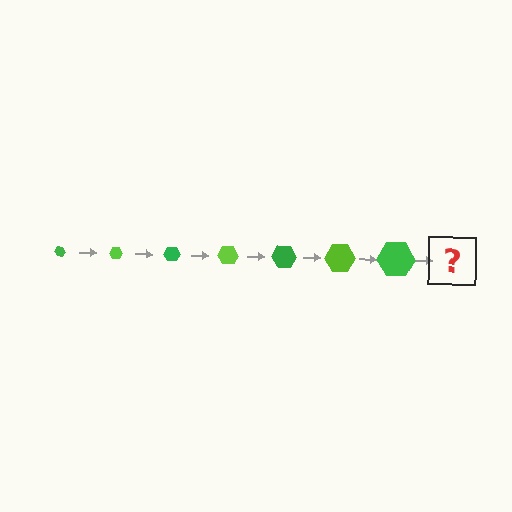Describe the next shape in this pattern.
It should be a lime hexagon, larger than the previous one.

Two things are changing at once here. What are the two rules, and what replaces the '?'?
The two rules are that the hexagon grows larger each step and the color cycles through green and lime. The '?' should be a lime hexagon, larger than the previous one.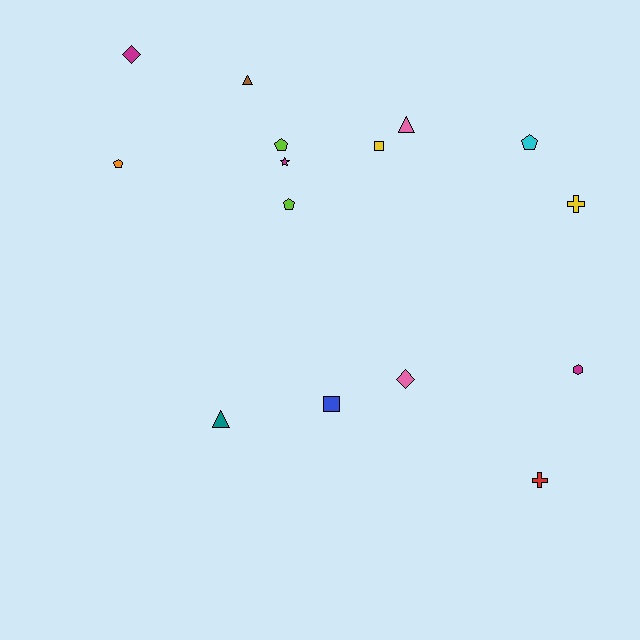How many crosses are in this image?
There are 2 crosses.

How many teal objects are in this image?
There is 1 teal object.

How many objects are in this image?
There are 15 objects.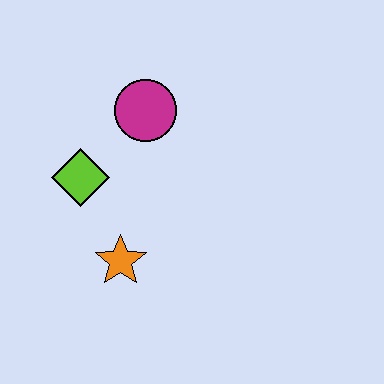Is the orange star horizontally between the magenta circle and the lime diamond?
Yes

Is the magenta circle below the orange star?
No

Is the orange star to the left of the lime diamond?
No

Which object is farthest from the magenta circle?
The orange star is farthest from the magenta circle.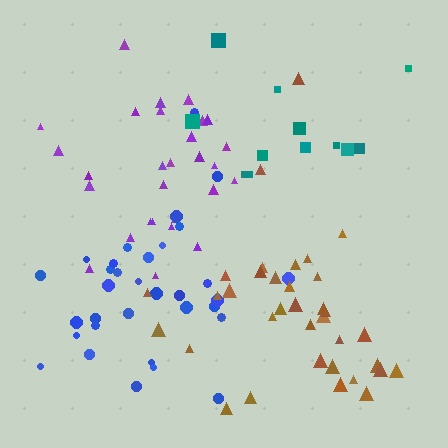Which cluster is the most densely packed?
Blue.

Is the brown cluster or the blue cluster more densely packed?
Blue.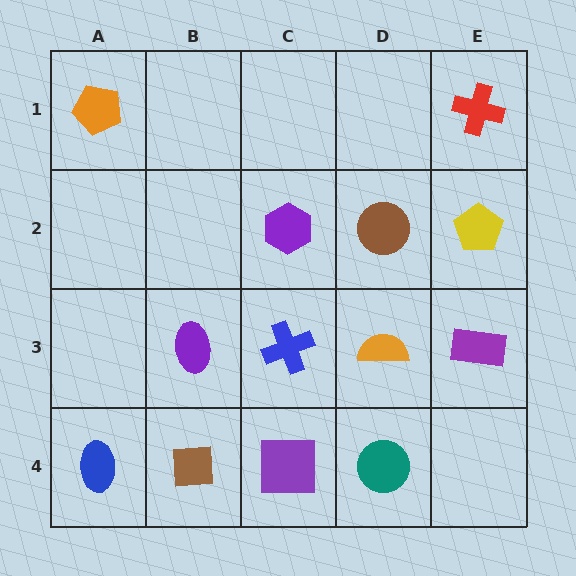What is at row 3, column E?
A purple rectangle.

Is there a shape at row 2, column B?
No, that cell is empty.